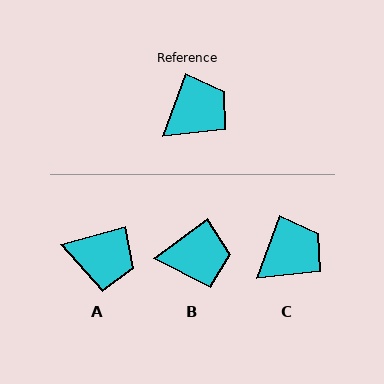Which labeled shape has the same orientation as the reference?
C.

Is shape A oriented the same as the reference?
No, it is off by about 55 degrees.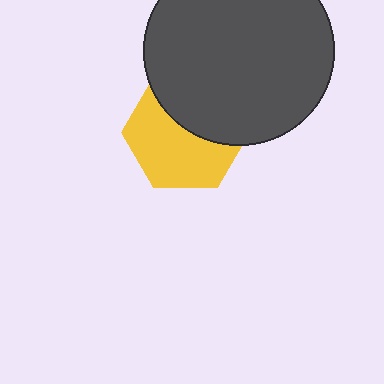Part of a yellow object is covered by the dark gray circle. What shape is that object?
It is a hexagon.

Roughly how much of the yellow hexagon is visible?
About half of it is visible (roughly 58%).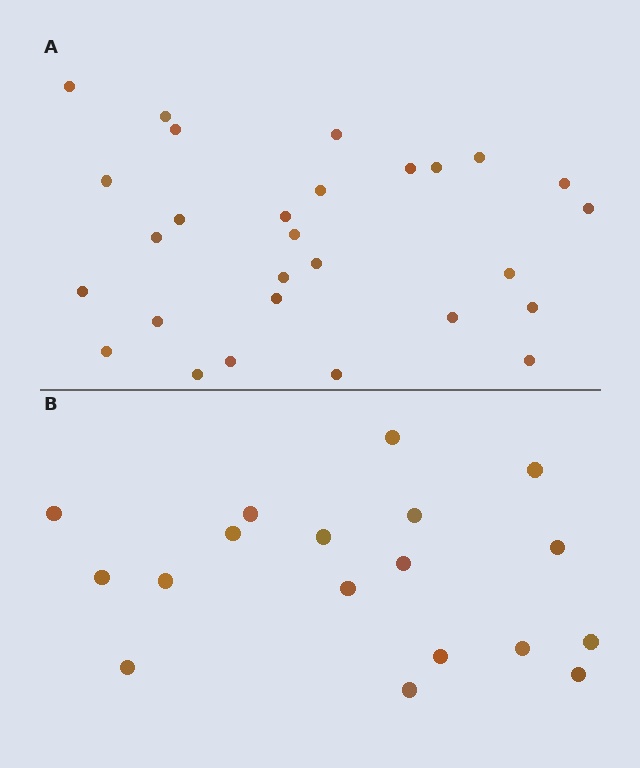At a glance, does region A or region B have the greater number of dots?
Region A (the top region) has more dots.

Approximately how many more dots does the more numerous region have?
Region A has roughly 10 or so more dots than region B.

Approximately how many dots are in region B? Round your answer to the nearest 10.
About 20 dots. (The exact count is 18, which rounds to 20.)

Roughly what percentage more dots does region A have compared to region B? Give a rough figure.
About 55% more.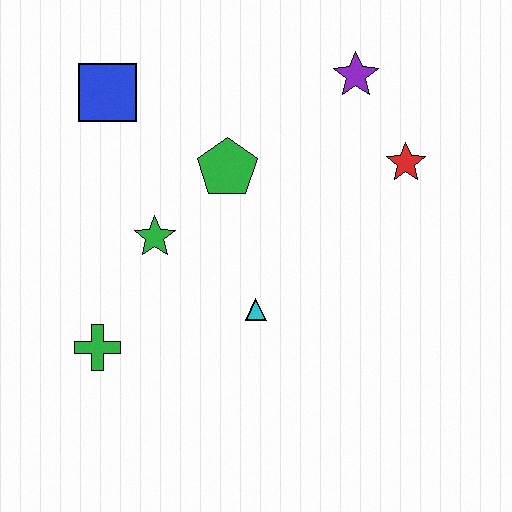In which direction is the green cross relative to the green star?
The green cross is below the green star.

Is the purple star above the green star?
Yes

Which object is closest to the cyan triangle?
The green star is closest to the cyan triangle.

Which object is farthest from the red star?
The green cross is farthest from the red star.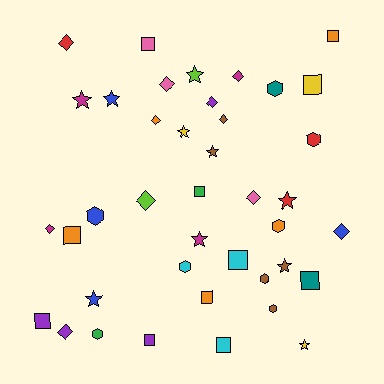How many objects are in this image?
There are 40 objects.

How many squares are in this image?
There are 11 squares.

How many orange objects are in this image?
There are 5 orange objects.